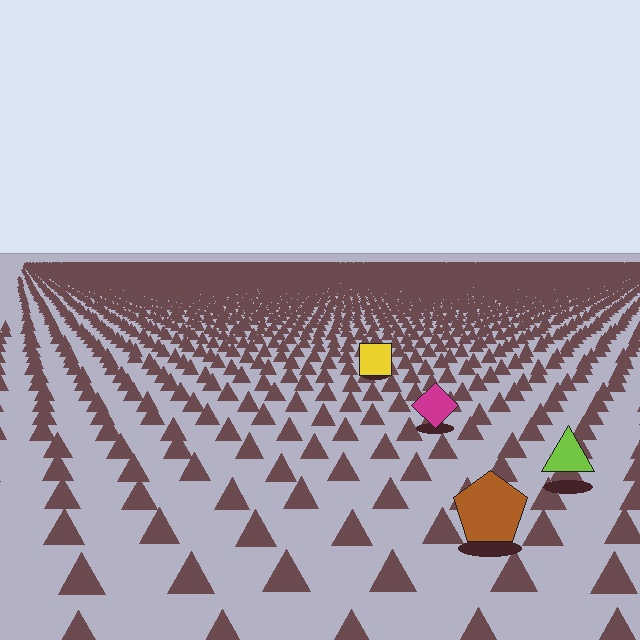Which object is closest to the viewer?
The brown pentagon is closest. The texture marks near it are larger and more spread out.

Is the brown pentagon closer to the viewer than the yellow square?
Yes. The brown pentagon is closer — you can tell from the texture gradient: the ground texture is coarser near it.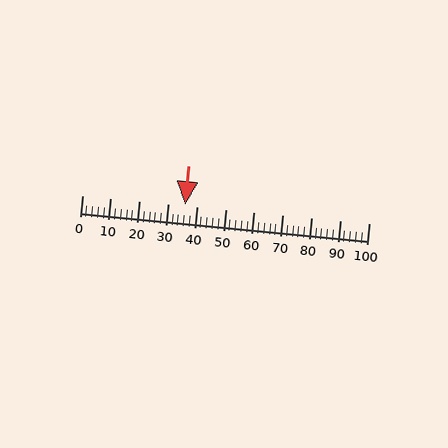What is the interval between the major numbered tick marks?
The major tick marks are spaced 10 units apart.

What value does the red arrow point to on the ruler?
The red arrow points to approximately 36.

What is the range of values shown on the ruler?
The ruler shows values from 0 to 100.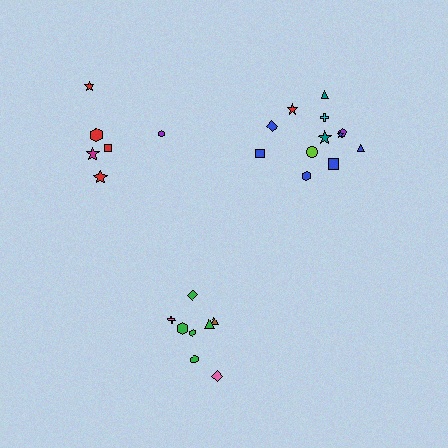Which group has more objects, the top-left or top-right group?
The top-right group.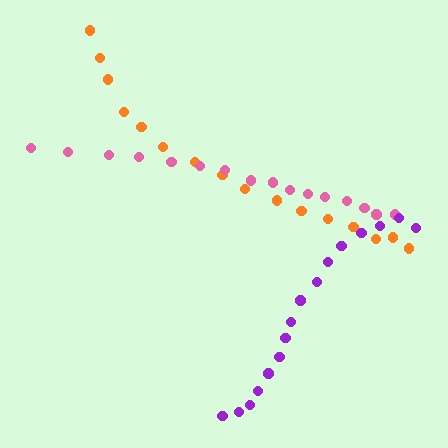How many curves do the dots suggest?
There are 3 distinct paths.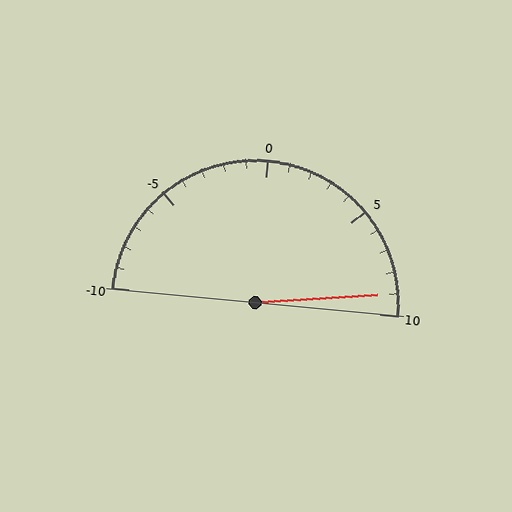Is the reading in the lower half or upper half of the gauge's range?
The reading is in the upper half of the range (-10 to 10).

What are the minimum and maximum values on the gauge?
The gauge ranges from -10 to 10.